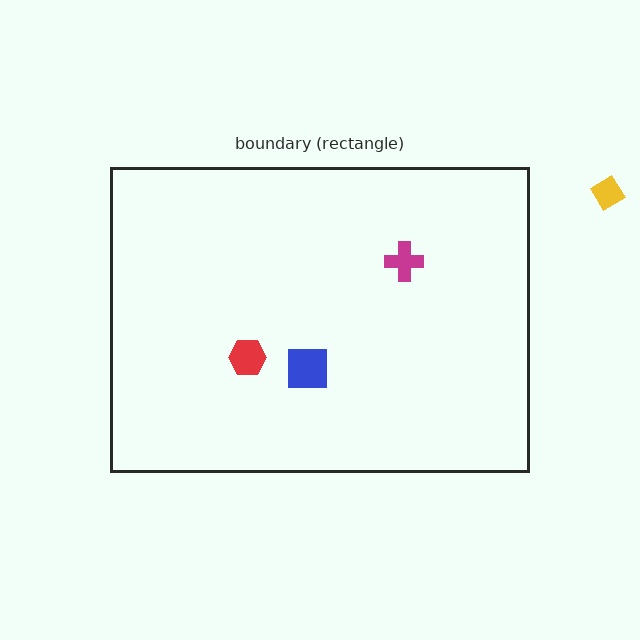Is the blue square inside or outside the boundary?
Inside.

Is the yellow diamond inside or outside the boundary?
Outside.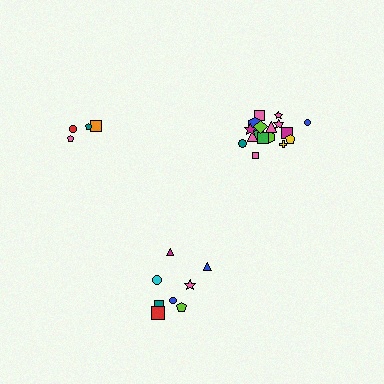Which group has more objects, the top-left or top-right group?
The top-right group.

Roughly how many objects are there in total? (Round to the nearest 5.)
Roughly 30 objects in total.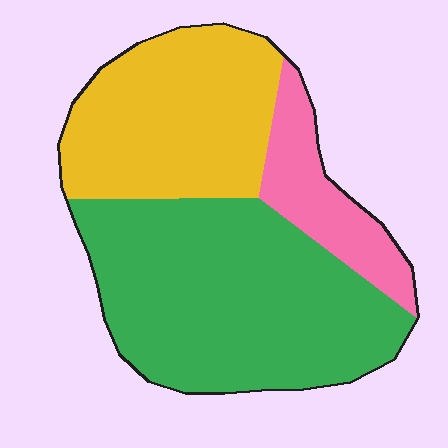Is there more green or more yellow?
Green.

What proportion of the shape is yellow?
Yellow covers 34% of the shape.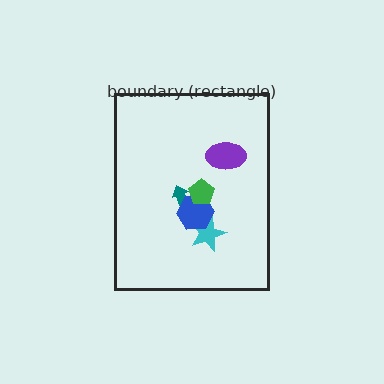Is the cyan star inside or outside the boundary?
Inside.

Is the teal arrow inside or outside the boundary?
Inside.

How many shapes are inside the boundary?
5 inside, 0 outside.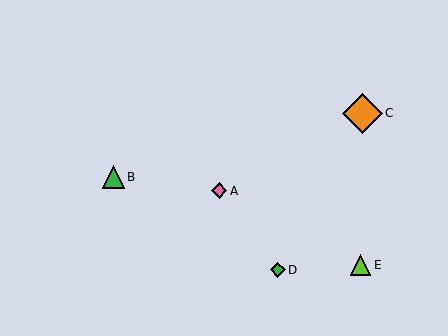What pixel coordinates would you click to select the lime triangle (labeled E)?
Click at (360, 265) to select the lime triangle E.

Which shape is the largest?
The orange diamond (labeled C) is the largest.